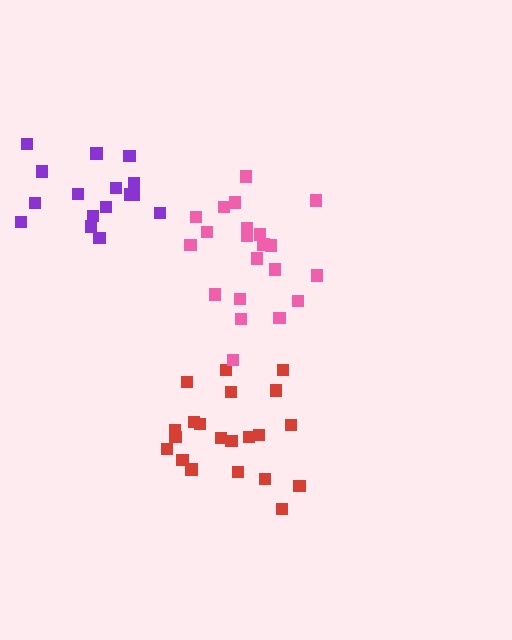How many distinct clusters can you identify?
There are 3 distinct clusters.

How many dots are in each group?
Group 1: 21 dots, Group 2: 16 dots, Group 3: 21 dots (58 total).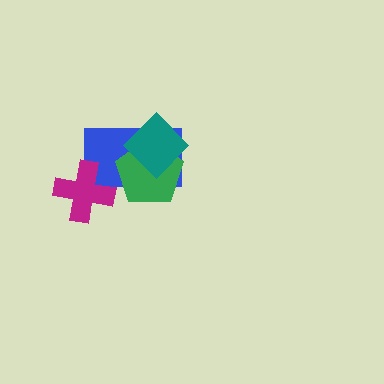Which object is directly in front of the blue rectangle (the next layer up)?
The green pentagon is directly in front of the blue rectangle.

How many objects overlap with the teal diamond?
2 objects overlap with the teal diamond.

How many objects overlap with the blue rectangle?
3 objects overlap with the blue rectangle.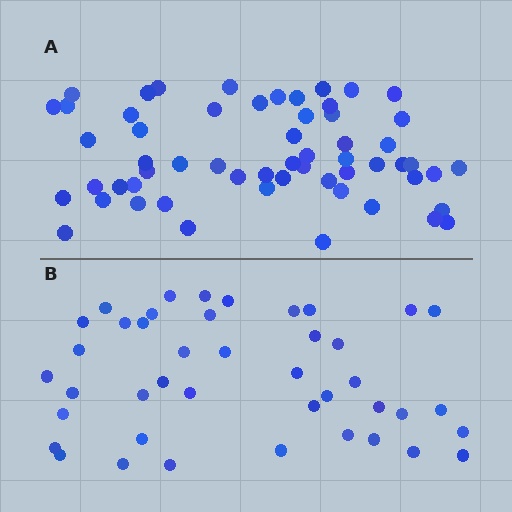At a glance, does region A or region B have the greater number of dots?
Region A (the top region) has more dots.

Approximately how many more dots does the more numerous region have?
Region A has approximately 15 more dots than region B.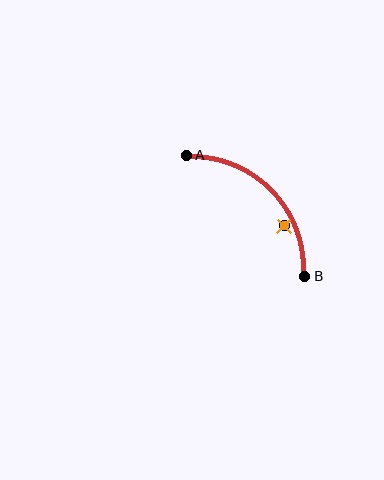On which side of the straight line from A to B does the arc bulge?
The arc bulges above and to the right of the straight line connecting A and B.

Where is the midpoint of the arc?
The arc midpoint is the point on the curve farthest from the straight line joining A and B. It sits above and to the right of that line.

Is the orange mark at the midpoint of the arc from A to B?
No — the orange mark does not lie on the arc at all. It sits slightly inside the curve.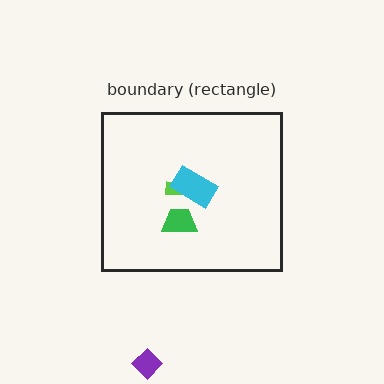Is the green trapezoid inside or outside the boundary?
Inside.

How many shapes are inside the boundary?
3 inside, 1 outside.